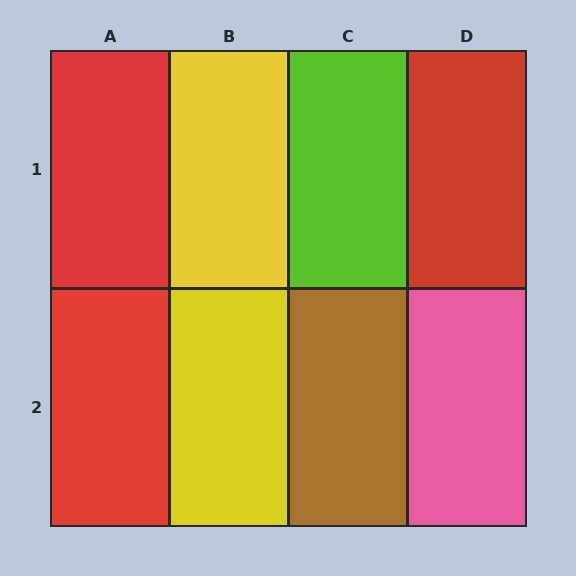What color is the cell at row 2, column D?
Pink.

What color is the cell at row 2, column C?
Brown.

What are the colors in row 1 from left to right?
Red, yellow, lime, red.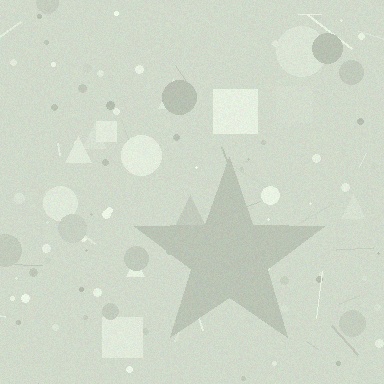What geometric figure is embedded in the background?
A star is embedded in the background.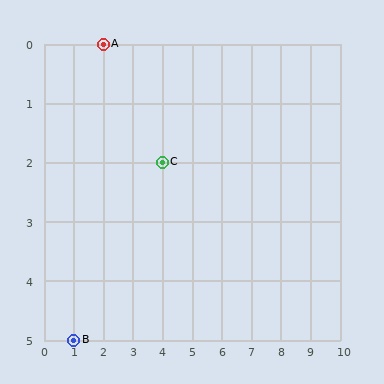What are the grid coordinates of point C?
Point C is at grid coordinates (4, 2).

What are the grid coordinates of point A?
Point A is at grid coordinates (2, 0).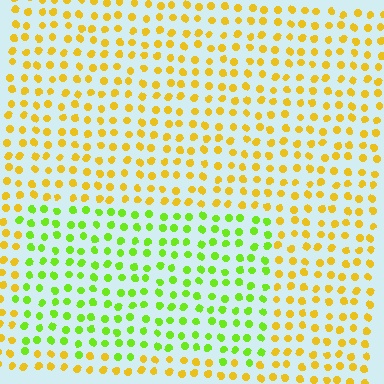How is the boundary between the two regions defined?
The boundary is defined purely by a slight shift in hue (about 49 degrees). Spacing, size, and orientation are identical on both sides.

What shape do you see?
I see a rectangle.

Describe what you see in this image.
The image is filled with small yellow elements in a uniform arrangement. A rectangle-shaped region is visible where the elements are tinted to a slightly different hue, forming a subtle color boundary.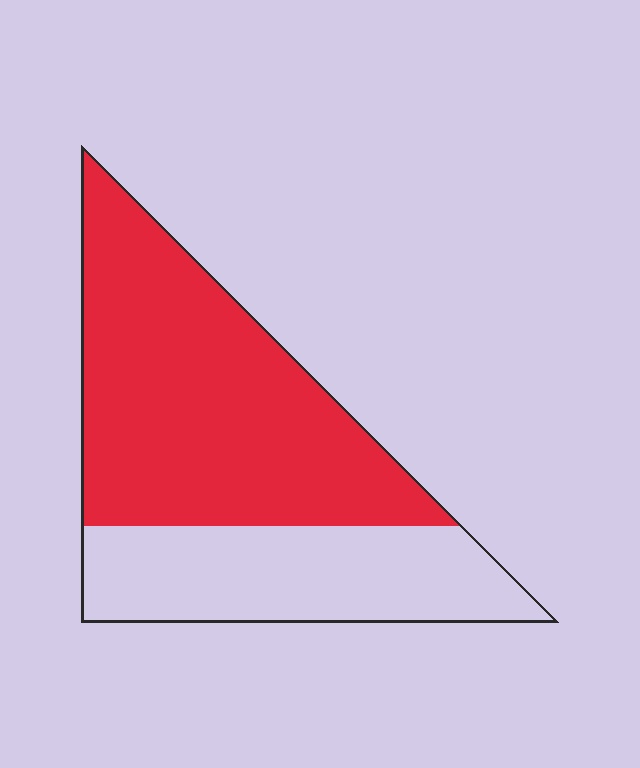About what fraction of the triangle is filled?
About five eighths (5/8).